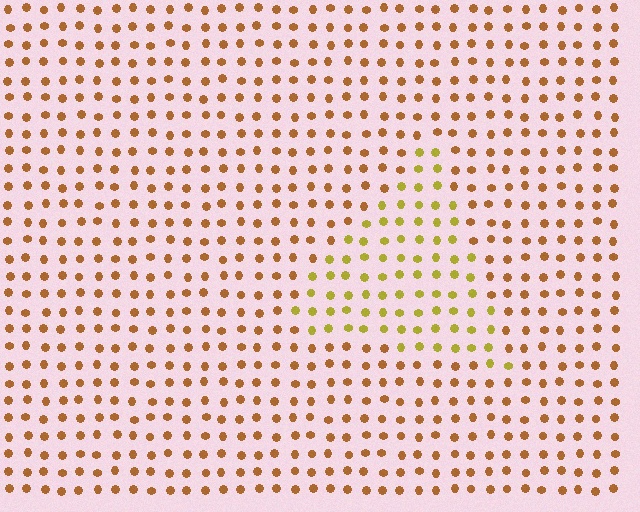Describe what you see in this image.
The image is filled with small brown elements in a uniform arrangement. A triangle-shaped region is visible where the elements are tinted to a slightly different hue, forming a subtle color boundary.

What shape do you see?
I see a triangle.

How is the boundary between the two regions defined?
The boundary is defined purely by a slight shift in hue (about 33 degrees). Spacing, size, and orientation are identical on both sides.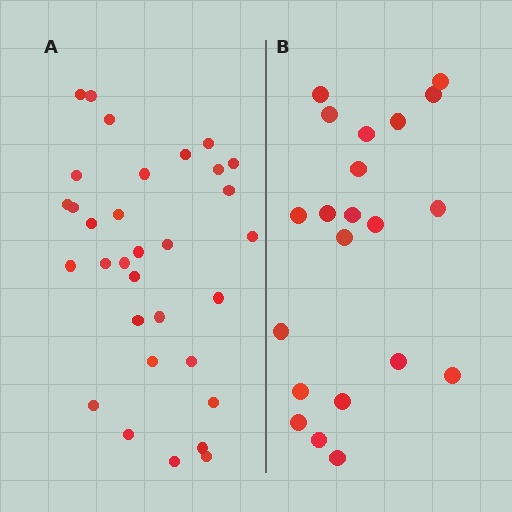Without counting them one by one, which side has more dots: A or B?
Region A (the left region) has more dots.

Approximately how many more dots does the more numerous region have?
Region A has roughly 12 or so more dots than region B.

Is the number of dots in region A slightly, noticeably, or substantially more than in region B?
Region A has substantially more. The ratio is roughly 1.5 to 1.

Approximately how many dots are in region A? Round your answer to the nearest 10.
About 30 dots. (The exact count is 32, which rounds to 30.)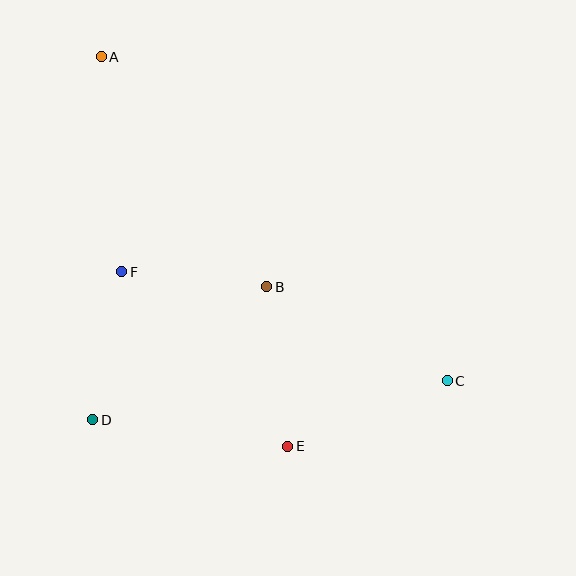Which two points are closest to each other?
Points B and F are closest to each other.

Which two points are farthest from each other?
Points A and C are farthest from each other.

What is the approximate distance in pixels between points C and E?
The distance between C and E is approximately 172 pixels.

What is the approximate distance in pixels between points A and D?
The distance between A and D is approximately 363 pixels.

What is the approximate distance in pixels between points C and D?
The distance between C and D is approximately 356 pixels.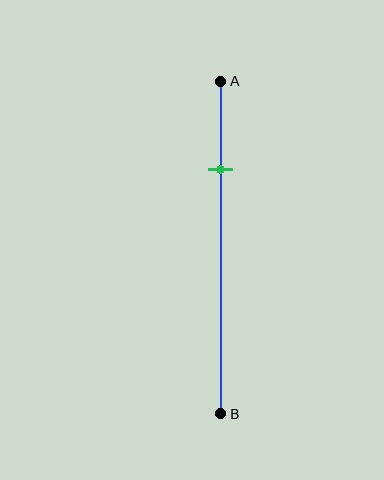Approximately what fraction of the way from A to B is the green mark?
The green mark is approximately 25% of the way from A to B.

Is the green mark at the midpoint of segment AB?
No, the mark is at about 25% from A, not at the 50% midpoint.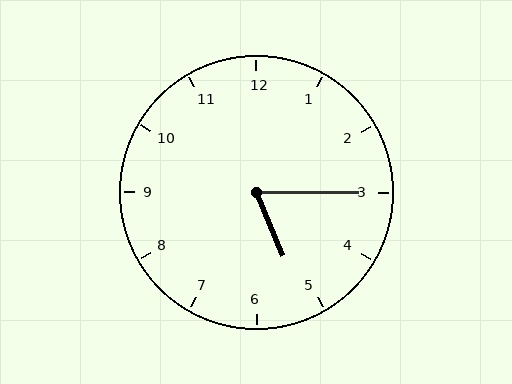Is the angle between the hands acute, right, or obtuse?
It is acute.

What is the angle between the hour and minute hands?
Approximately 68 degrees.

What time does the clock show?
5:15.